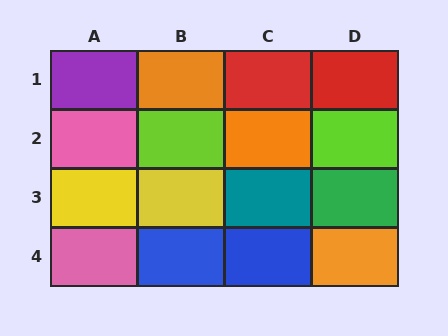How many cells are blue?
2 cells are blue.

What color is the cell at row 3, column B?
Yellow.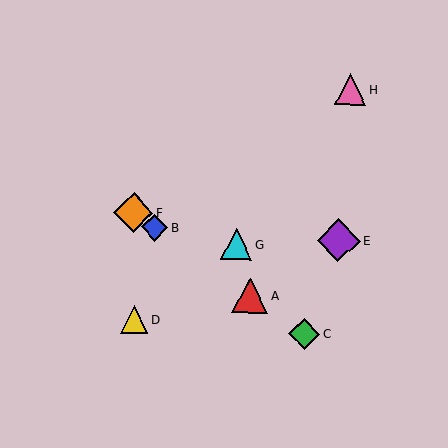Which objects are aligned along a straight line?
Objects A, B, C, F are aligned along a straight line.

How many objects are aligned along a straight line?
4 objects (A, B, C, F) are aligned along a straight line.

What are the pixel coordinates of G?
Object G is at (236, 244).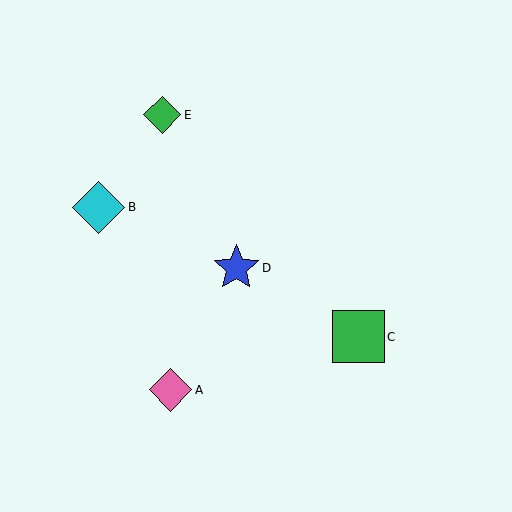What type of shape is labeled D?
Shape D is a blue star.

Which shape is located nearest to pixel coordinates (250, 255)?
The blue star (labeled D) at (236, 268) is nearest to that location.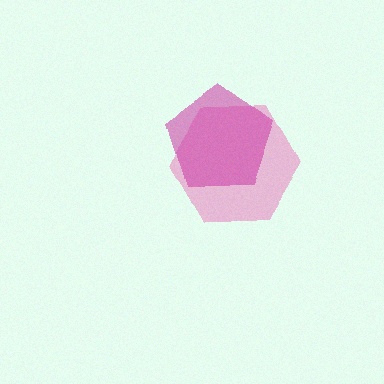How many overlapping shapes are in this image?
There are 2 overlapping shapes in the image.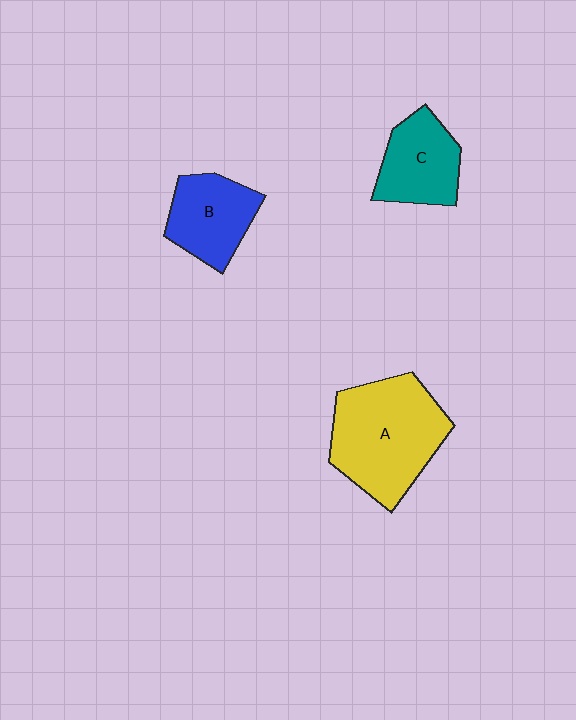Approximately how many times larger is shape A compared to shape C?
Approximately 1.7 times.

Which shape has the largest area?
Shape A (yellow).